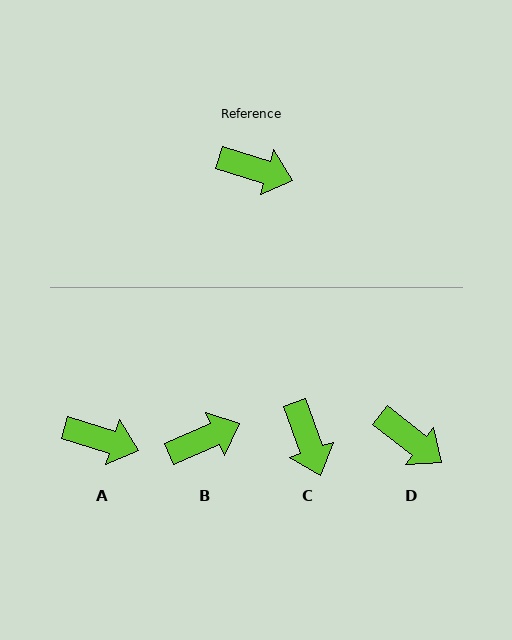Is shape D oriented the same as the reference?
No, it is off by about 21 degrees.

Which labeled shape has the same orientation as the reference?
A.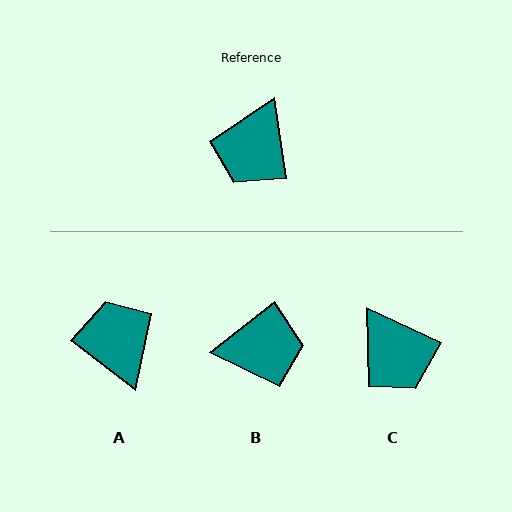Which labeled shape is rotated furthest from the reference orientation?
A, about 136 degrees away.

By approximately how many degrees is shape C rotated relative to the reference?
Approximately 57 degrees counter-clockwise.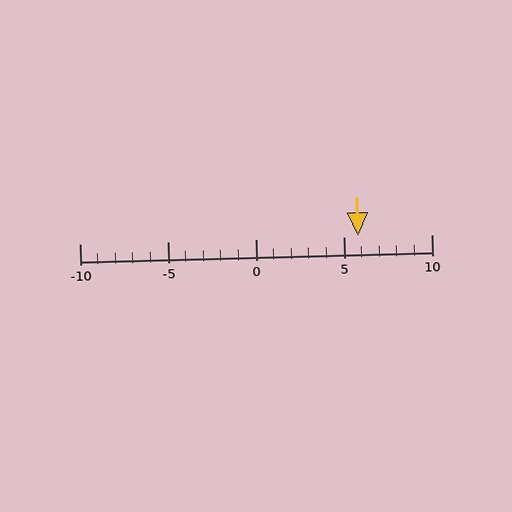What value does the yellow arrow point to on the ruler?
The yellow arrow points to approximately 6.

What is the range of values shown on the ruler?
The ruler shows values from -10 to 10.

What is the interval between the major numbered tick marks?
The major tick marks are spaced 5 units apart.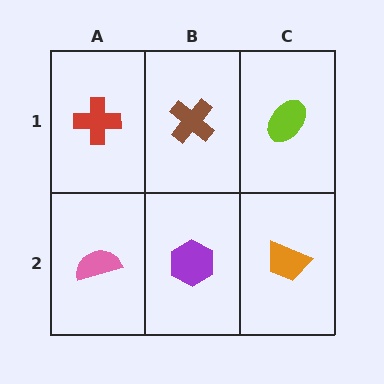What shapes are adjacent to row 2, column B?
A brown cross (row 1, column B), a pink semicircle (row 2, column A), an orange trapezoid (row 2, column C).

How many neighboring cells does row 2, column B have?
3.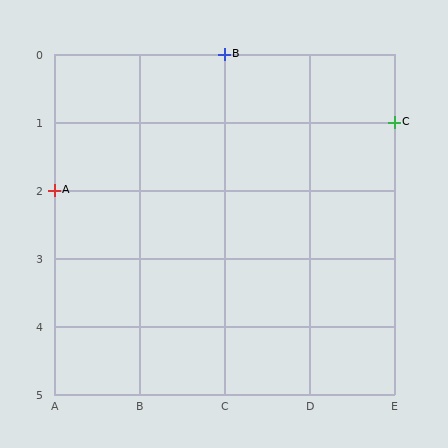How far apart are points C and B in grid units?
Points C and B are 2 columns and 1 row apart (about 2.2 grid units diagonally).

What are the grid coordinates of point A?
Point A is at grid coordinates (A, 2).